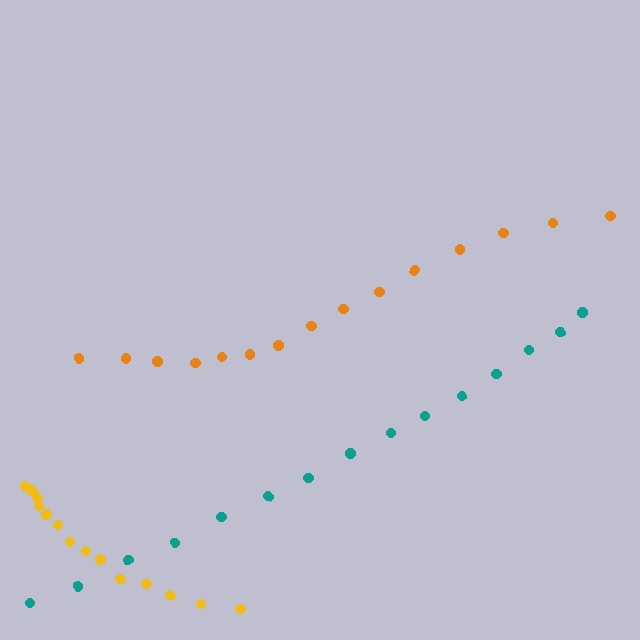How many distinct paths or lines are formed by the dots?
There are 3 distinct paths.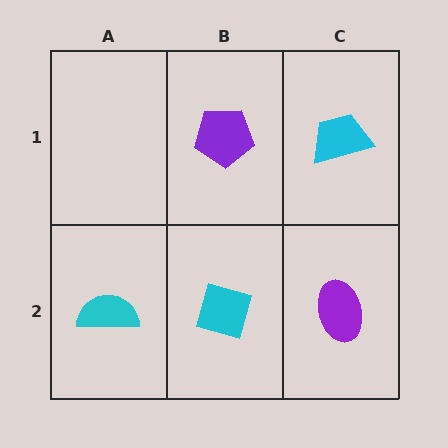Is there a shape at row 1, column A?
No, that cell is empty.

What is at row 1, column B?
A purple pentagon.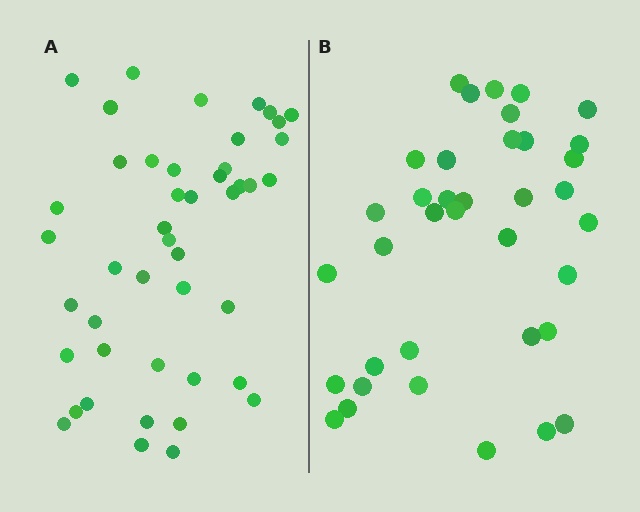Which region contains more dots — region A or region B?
Region A (the left region) has more dots.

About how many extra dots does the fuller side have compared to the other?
Region A has roughly 8 or so more dots than region B.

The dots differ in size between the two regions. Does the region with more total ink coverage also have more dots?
No. Region B has more total ink coverage because its dots are larger, but region A actually contains more individual dots. Total area can be misleading — the number of items is what matters here.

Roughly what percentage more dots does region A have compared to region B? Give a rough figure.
About 20% more.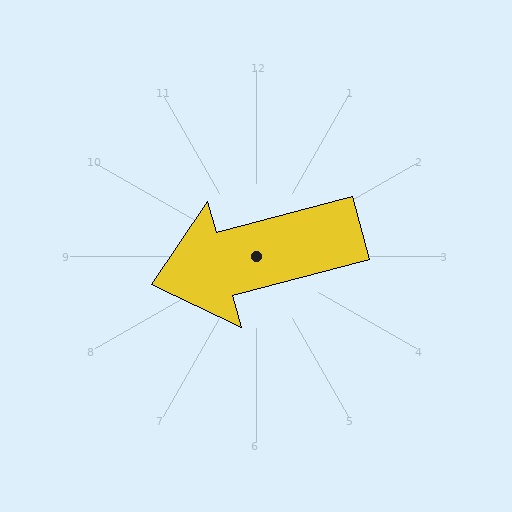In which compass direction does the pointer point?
West.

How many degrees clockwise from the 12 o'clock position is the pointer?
Approximately 255 degrees.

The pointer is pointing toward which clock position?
Roughly 8 o'clock.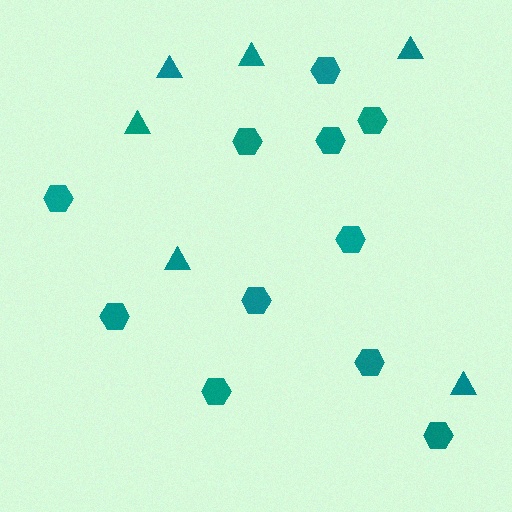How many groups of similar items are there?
There are 2 groups: one group of hexagons (11) and one group of triangles (6).